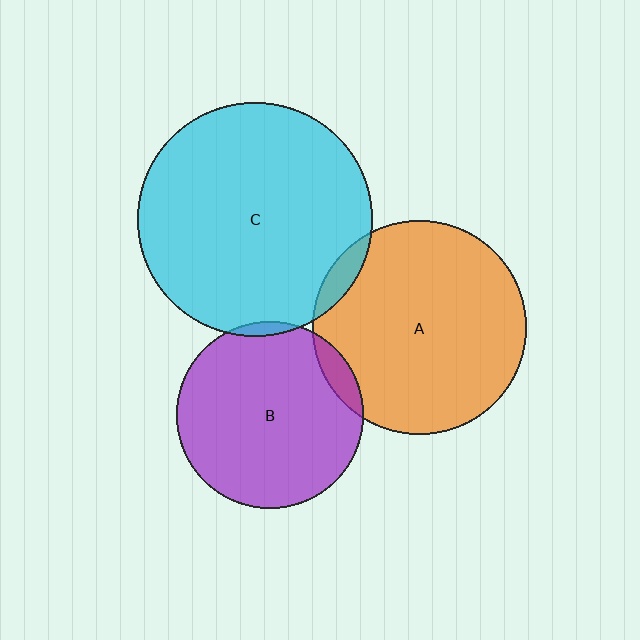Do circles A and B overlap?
Yes.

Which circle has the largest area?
Circle C (cyan).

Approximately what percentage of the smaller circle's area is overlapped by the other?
Approximately 5%.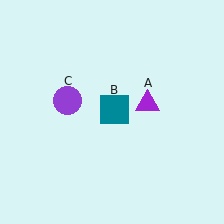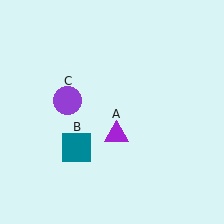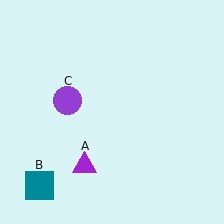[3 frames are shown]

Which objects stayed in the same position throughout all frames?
Purple circle (object C) remained stationary.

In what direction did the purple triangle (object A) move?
The purple triangle (object A) moved down and to the left.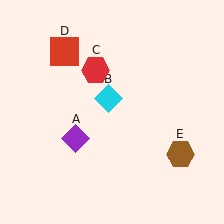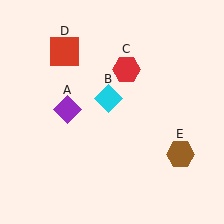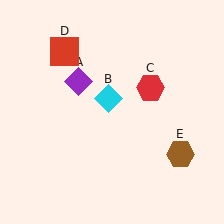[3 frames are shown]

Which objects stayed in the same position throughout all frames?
Cyan diamond (object B) and red square (object D) and brown hexagon (object E) remained stationary.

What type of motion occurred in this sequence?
The purple diamond (object A), red hexagon (object C) rotated clockwise around the center of the scene.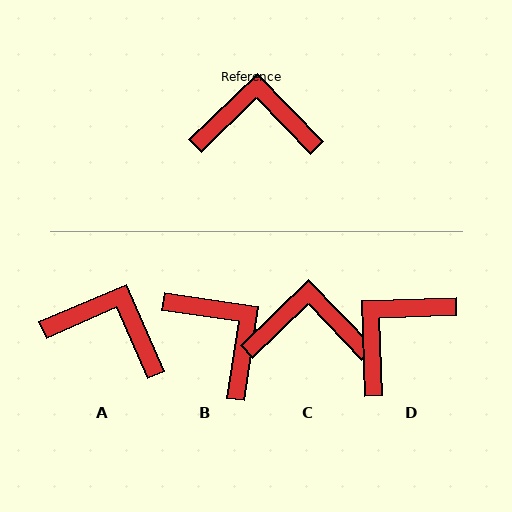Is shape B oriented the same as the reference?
No, it is off by about 52 degrees.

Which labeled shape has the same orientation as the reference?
C.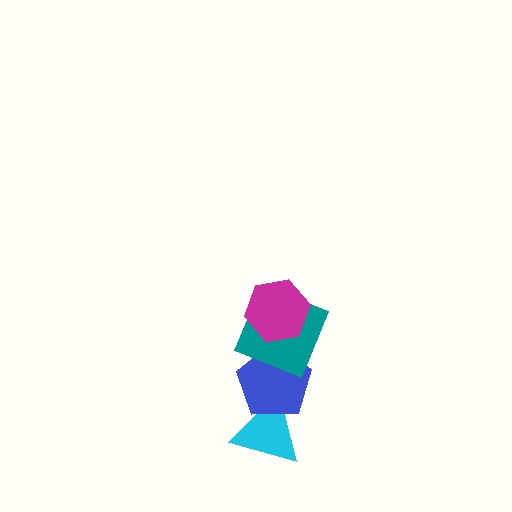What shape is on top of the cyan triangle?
The blue pentagon is on top of the cyan triangle.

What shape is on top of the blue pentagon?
The teal square is on top of the blue pentagon.